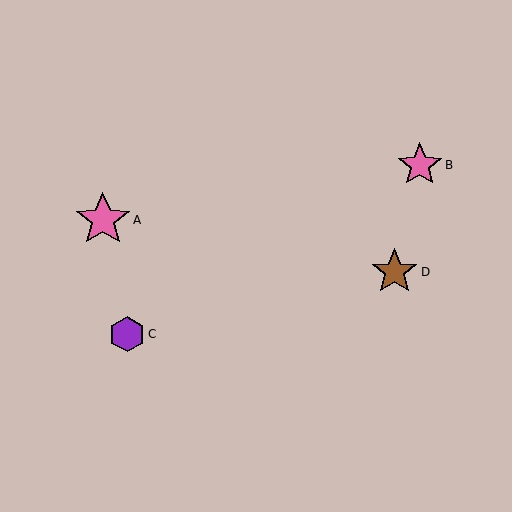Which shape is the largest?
The pink star (labeled A) is the largest.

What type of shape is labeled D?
Shape D is a brown star.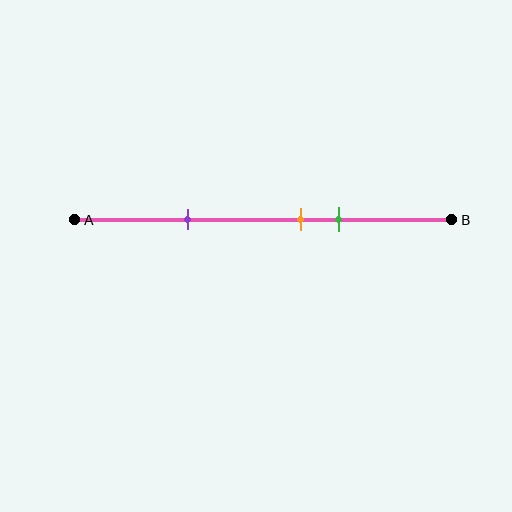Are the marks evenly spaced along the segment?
No, the marks are not evenly spaced.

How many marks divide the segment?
There are 3 marks dividing the segment.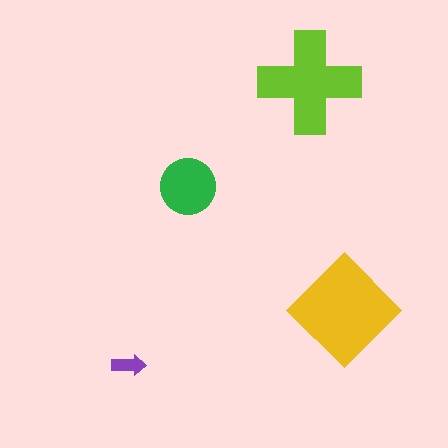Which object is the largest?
The yellow diamond.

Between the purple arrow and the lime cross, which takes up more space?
The lime cross.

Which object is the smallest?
The purple arrow.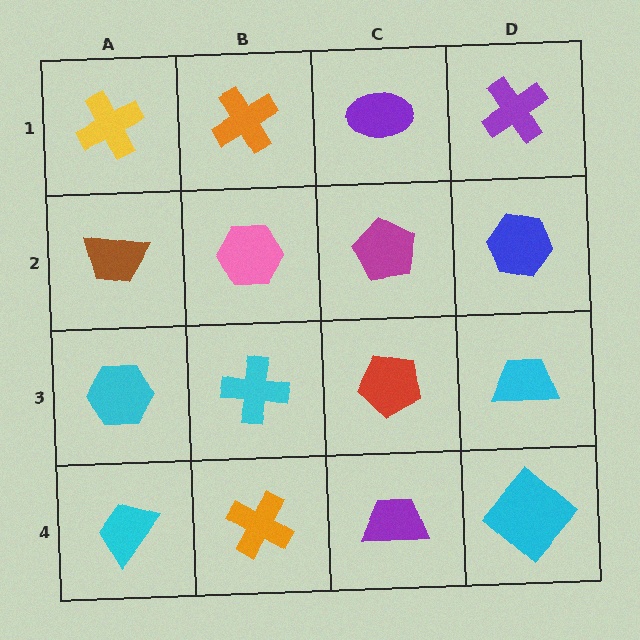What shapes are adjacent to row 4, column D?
A cyan trapezoid (row 3, column D), a purple trapezoid (row 4, column C).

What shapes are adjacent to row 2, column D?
A purple cross (row 1, column D), a cyan trapezoid (row 3, column D), a magenta pentagon (row 2, column C).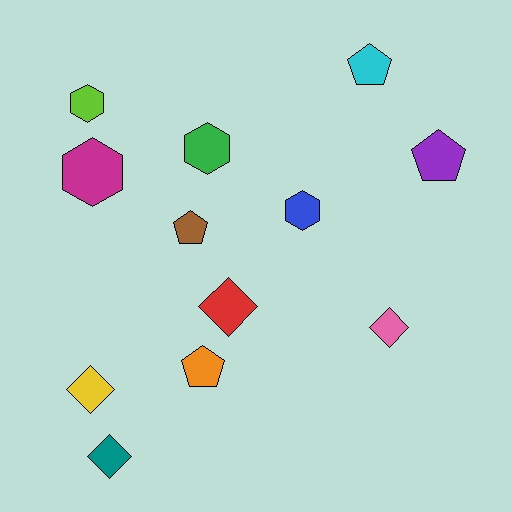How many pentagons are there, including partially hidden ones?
There are 4 pentagons.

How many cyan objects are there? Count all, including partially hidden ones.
There is 1 cyan object.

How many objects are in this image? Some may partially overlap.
There are 12 objects.